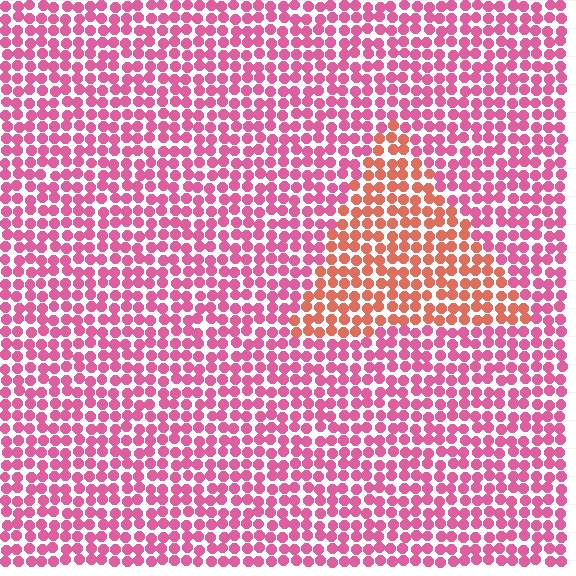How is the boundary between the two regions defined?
The boundary is defined purely by a slight shift in hue (about 38 degrees). Spacing, size, and orientation are identical on both sides.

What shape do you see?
I see a triangle.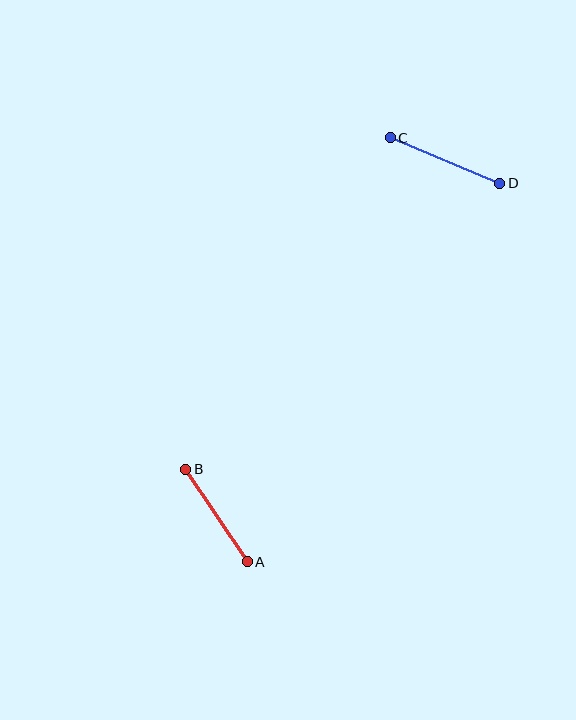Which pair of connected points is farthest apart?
Points C and D are farthest apart.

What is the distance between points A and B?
The distance is approximately 111 pixels.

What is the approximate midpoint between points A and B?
The midpoint is at approximately (217, 516) pixels.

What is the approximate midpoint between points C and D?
The midpoint is at approximately (445, 160) pixels.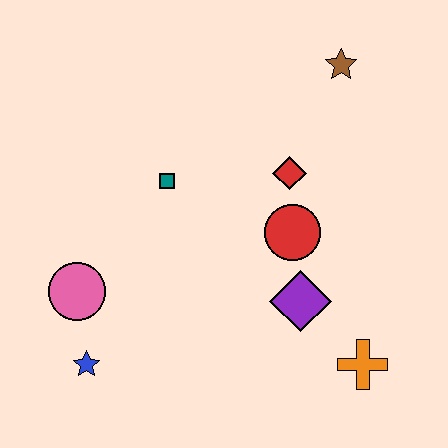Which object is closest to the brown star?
The red diamond is closest to the brown star.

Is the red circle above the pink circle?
Yes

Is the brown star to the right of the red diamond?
Yes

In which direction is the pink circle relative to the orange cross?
The pink circle is to the left of the orange cross.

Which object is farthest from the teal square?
The orange cross is farthest from the teal square.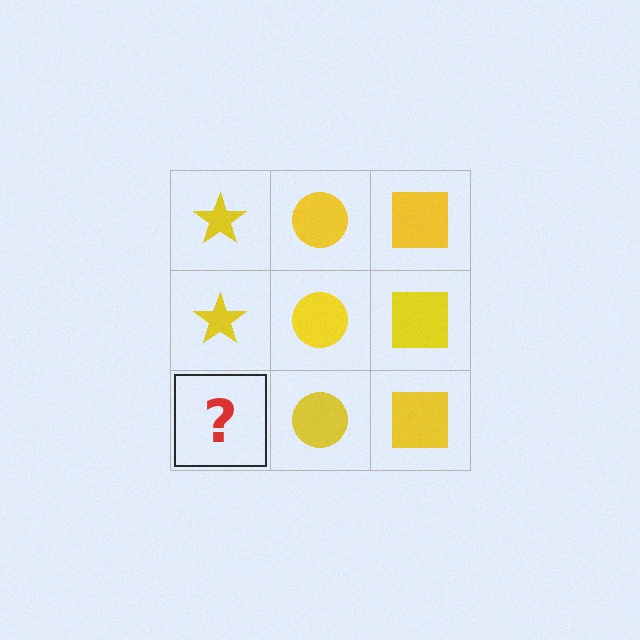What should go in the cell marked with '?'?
The missing cell should contain a yellow star.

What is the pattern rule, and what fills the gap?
The rule is that each column has a consistent shape. The gap should be filled with a yellow star.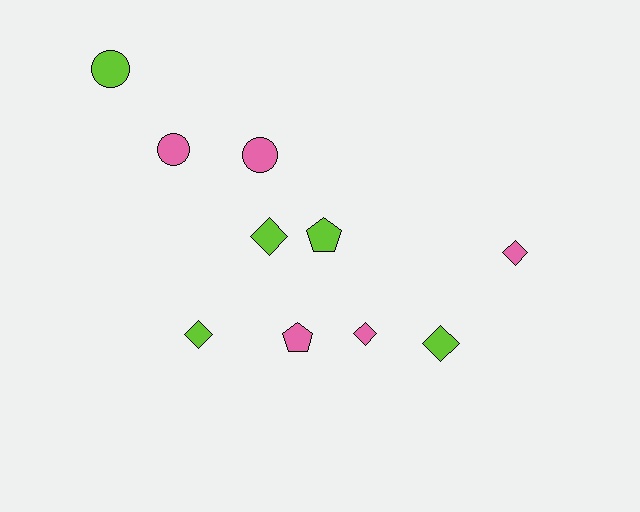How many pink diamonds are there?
There are 2 pink diamonds.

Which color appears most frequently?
Pink, with 5 objects.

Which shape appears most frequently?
Diamond, with 5 objects.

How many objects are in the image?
There are 10 objects.